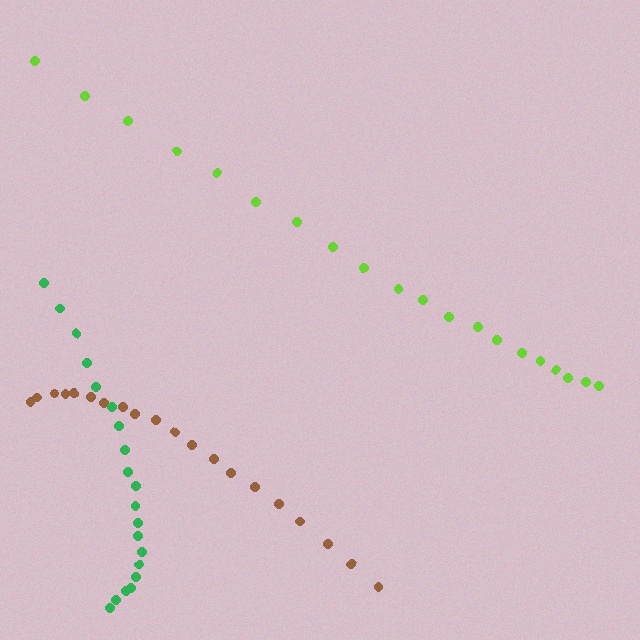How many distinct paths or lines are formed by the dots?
There are 3 distinct paths.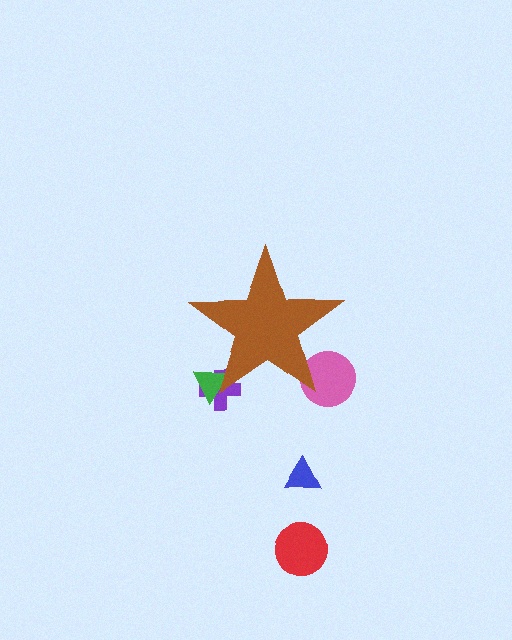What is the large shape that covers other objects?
A brown star.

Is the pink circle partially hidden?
Yes, the pink circle is partially hidden behind the brown star.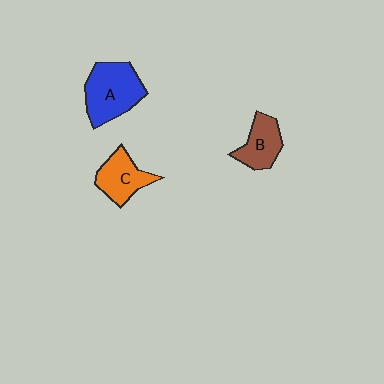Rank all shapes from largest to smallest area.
From largest to smallest: A (blue), C (orange), B (brown).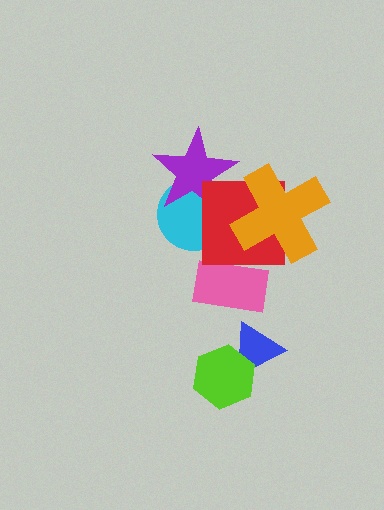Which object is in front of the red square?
The orange cross is in front of the red square.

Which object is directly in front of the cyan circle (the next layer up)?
The purple star is directly in front of the cyan circle.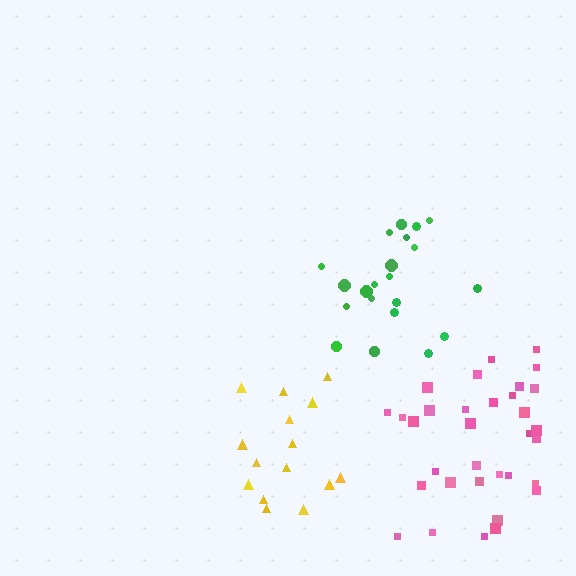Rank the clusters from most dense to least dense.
green, pink, yellow.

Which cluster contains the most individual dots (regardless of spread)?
Pink (33).